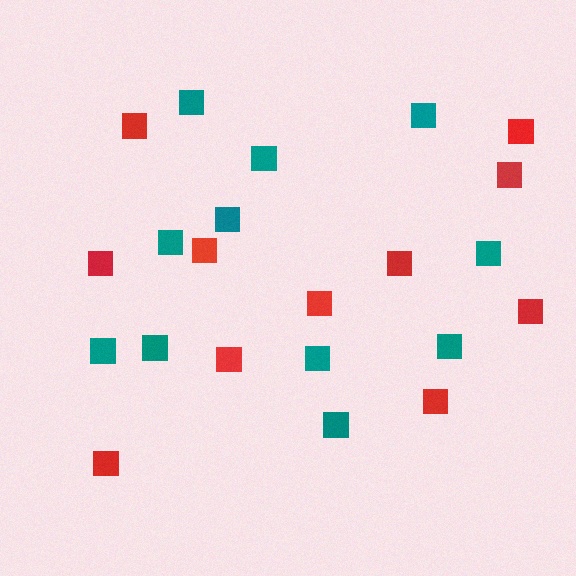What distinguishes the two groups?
There are 2 groups: one group of red squares (11) and one group of teal squares (11).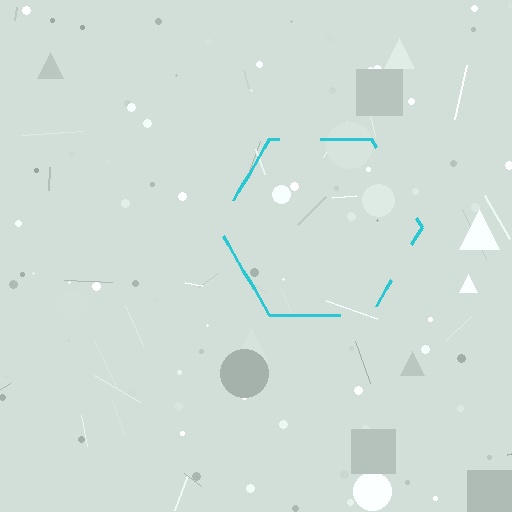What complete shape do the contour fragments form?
The contour fragments form a hexagon.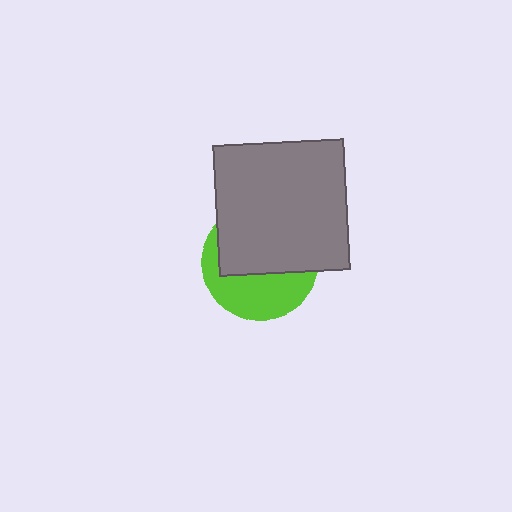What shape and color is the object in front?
The object in front is a gray square.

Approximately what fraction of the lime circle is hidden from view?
Roughly 58% of the lime circle is hidden behind the gray square.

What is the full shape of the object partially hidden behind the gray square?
The partially hidden object is a lime circle.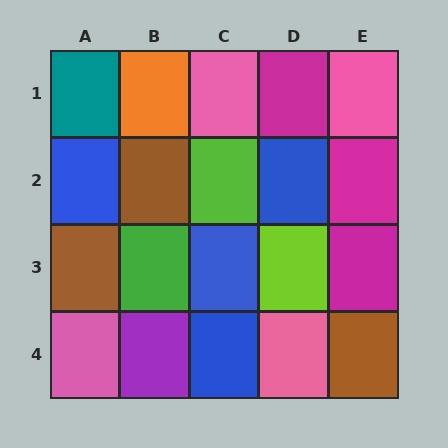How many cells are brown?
3 cells are brown.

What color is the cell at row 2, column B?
Brown.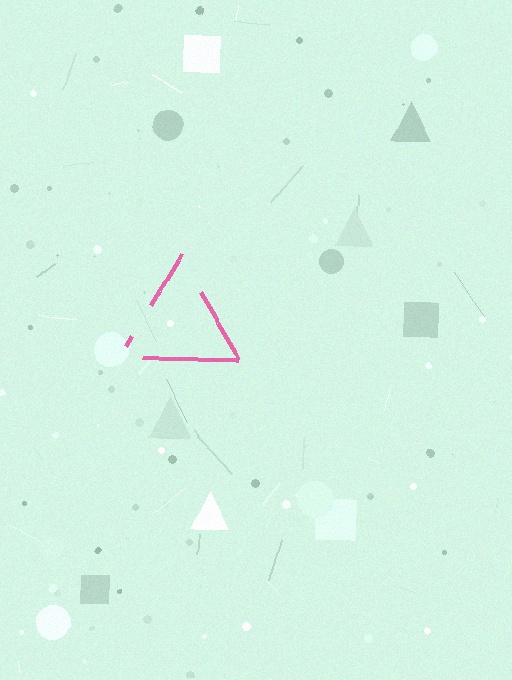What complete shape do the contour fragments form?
The contour fragments form a triangle.